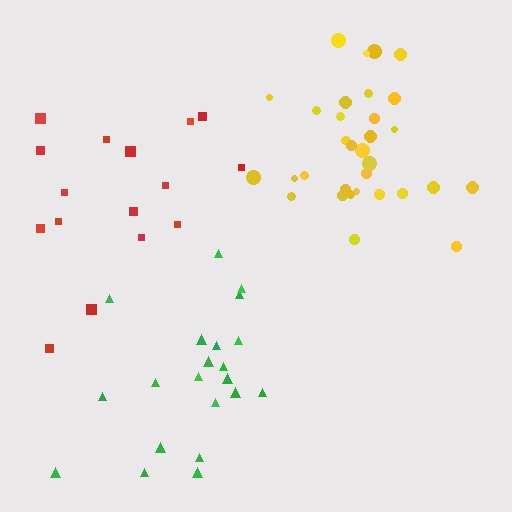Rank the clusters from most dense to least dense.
yellow, green, red.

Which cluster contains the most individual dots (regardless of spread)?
Yellow (33).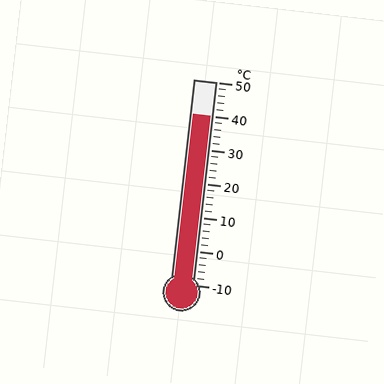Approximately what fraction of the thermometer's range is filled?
The thermometer is filled to approximately 85% of its range.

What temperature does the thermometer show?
The thermometer shows approximately 40°C.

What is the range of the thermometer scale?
The thermometer scale ranges from -10°C to 50°C.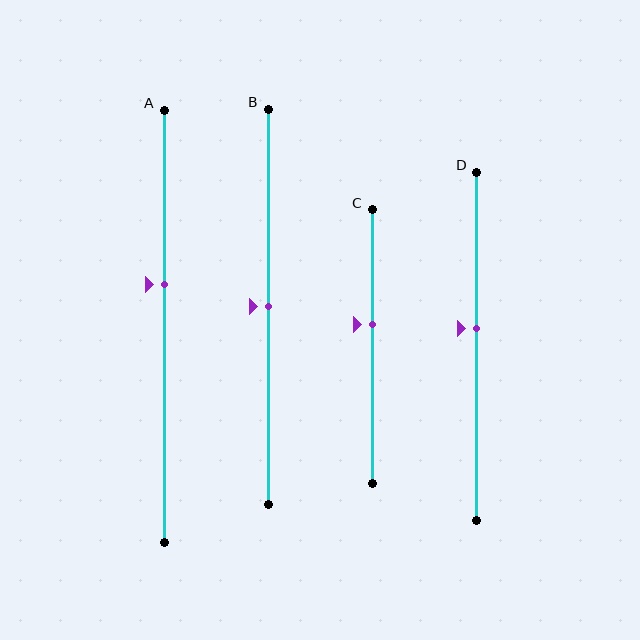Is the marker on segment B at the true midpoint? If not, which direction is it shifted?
Yes, the marker on segment B is at the true midpoint.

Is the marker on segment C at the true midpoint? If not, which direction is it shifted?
No, the marker on segment C is shifted upward by about 8% of the segment length.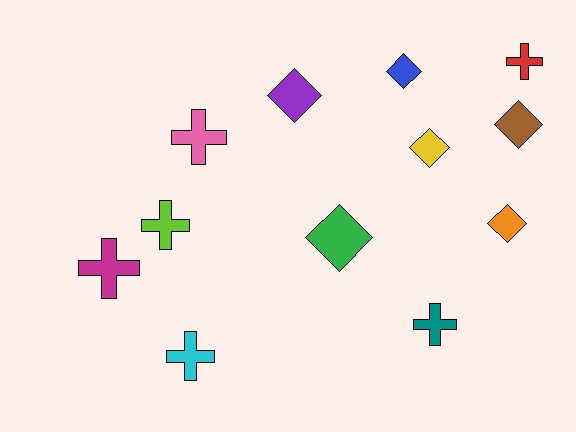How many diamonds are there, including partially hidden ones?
There are 6 diamonds.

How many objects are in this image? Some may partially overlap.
There are 12 objects.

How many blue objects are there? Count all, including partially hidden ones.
There is 1 blue object.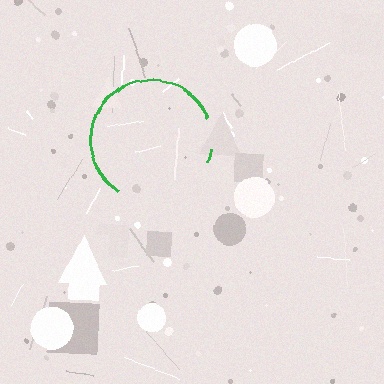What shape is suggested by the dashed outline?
The dashed outline suggests a circle.